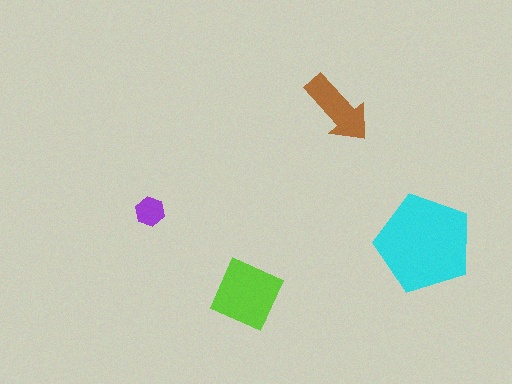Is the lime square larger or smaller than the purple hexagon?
Larger.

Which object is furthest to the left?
The purple hexagon is leftmost.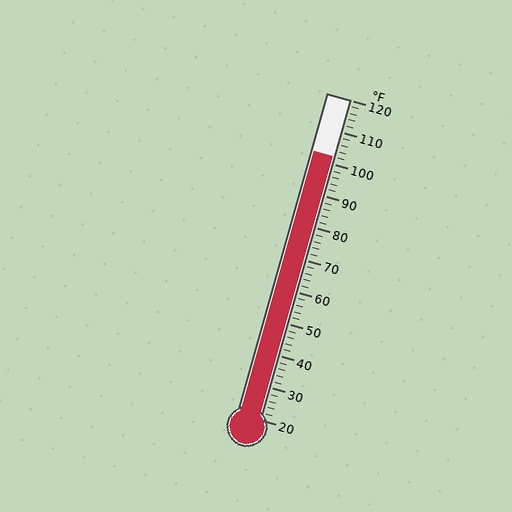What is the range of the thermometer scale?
The thermometer scale ranges from 20°F to 120°F.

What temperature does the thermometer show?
The thermometer shows approximately 102°F.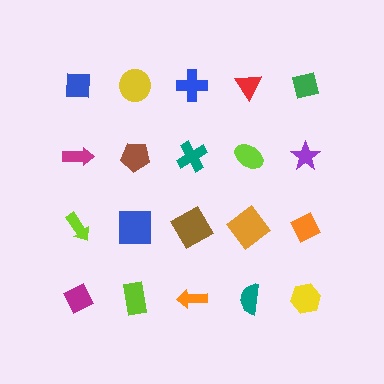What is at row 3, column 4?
An orange diamond.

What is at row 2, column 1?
A magenta arrow.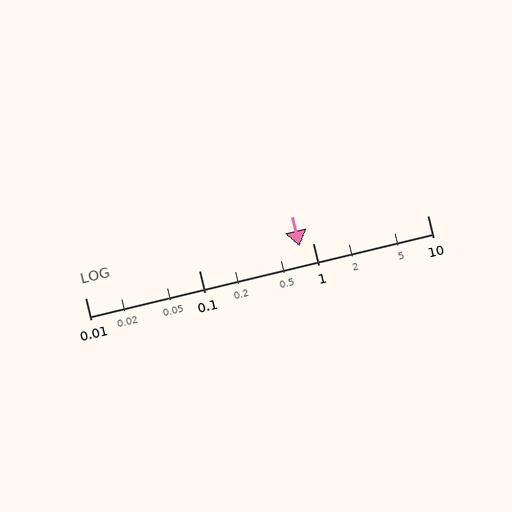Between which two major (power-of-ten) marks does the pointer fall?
The pointer is between 0.1 and 1.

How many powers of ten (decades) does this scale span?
The scale spans 3 decades, from 0.01 to 10.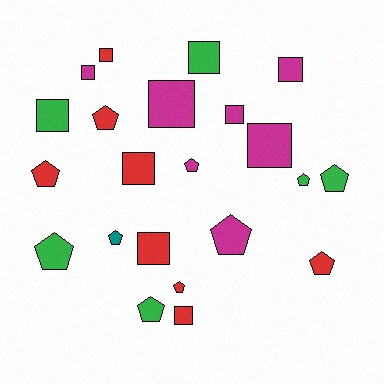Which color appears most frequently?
Red, with 8 objects.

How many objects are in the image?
There are 22 objects.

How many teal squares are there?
There are no teal squares.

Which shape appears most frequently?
Pentagon, with 11 objects.